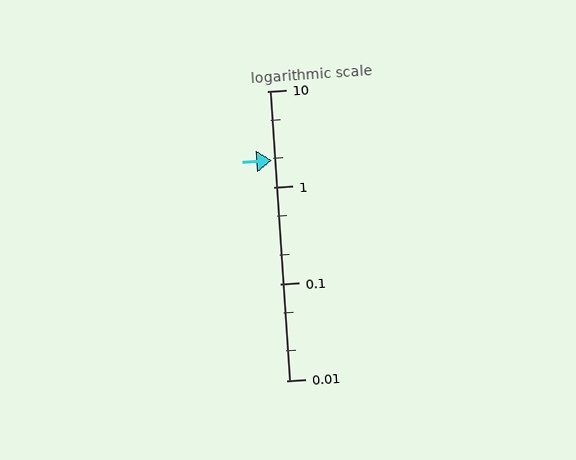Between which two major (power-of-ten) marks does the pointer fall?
The pointer is between 1 and 10.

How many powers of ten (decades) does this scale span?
The scale spans 3 decades, from 0.01 to 10.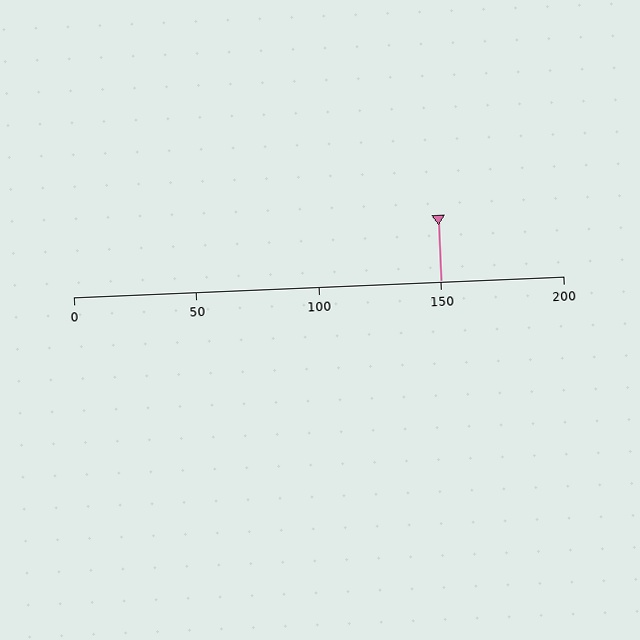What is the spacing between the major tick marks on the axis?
The major ticks are spaced 50 apart.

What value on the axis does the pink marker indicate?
The marker indicates approximately 150.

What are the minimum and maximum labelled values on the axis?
The axis runs from 0 to 200.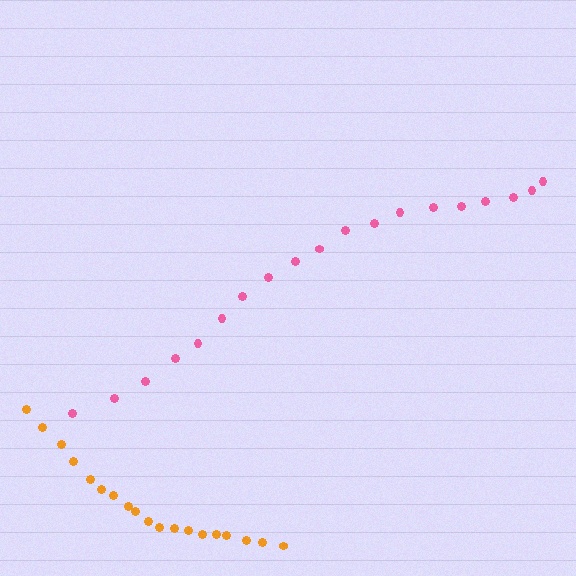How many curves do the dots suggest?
There are 2 distinct paths.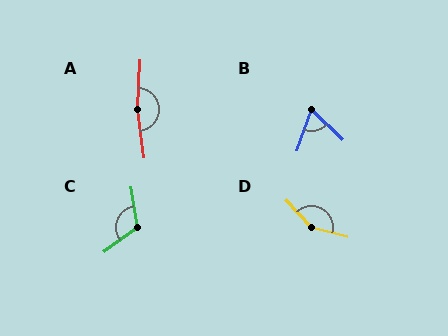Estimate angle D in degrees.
Approximately 147 degrees.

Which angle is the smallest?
B, at approximately 65 degrees.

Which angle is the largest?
A, at approximately 170 degrees.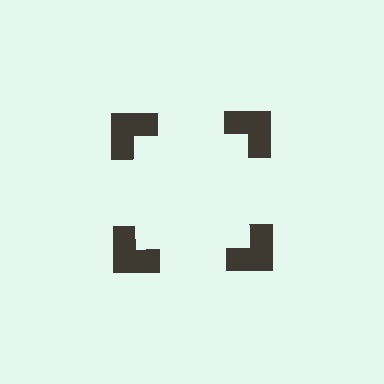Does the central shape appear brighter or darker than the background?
It typically appears slightly brighter than the background, even though no actual brightness change is drawn.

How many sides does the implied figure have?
4 sides.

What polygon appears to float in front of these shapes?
An illusory square — its edges are inferred from the aligned wedge cuts in the notched squares, not physically drawn.